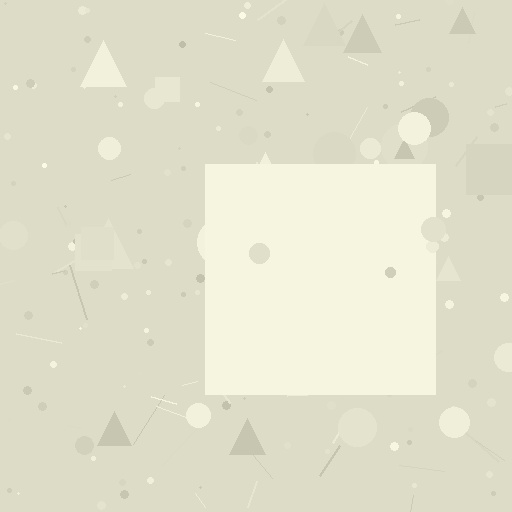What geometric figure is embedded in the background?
A square is embedded in the background.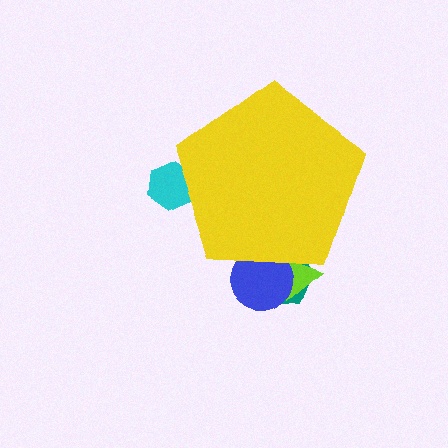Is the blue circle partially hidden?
Yes, the blue circle is partially hidden behind the yellow pentagon.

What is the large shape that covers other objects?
A yellow pentagon.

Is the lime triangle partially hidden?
Yes, the lime triangle is partially hidden behind the yellow pentagon.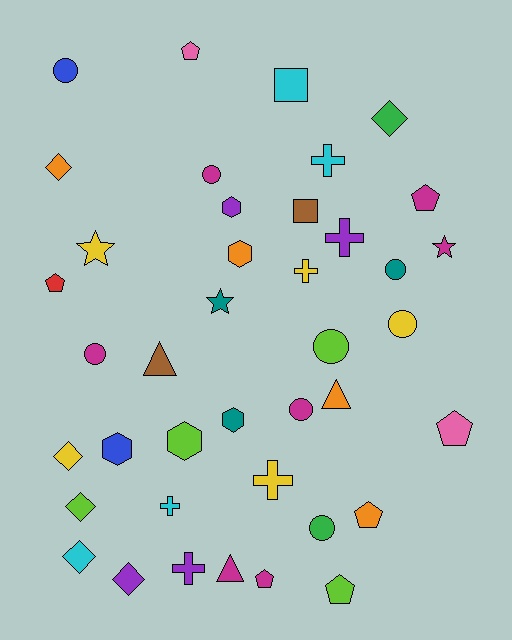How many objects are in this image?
There are 40 objects.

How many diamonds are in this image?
There are 6 diamonds.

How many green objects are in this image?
There are 2 green objects.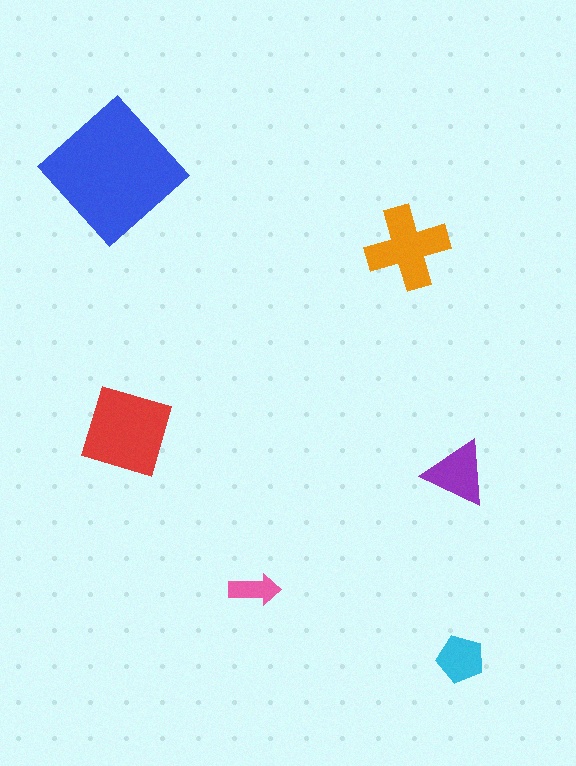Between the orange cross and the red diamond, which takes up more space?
The red diamond.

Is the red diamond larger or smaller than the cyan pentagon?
Larger.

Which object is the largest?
The blue diamond.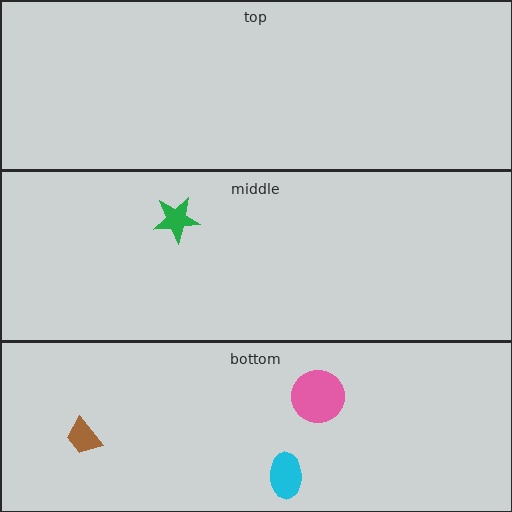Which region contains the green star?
The middle region.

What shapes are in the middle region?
The green star.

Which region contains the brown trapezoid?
The bottom region.